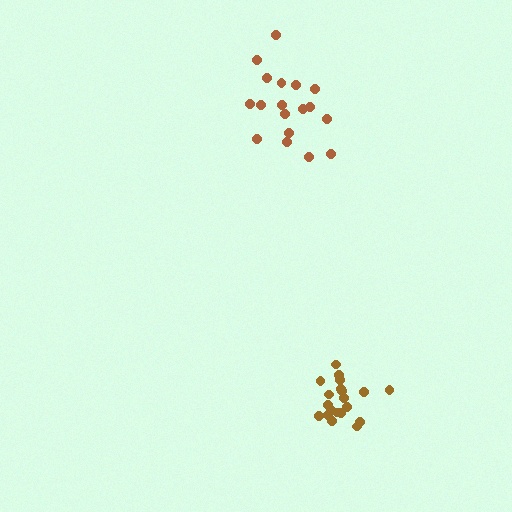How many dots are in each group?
Group 1: 18 dots, Group 2: 20 dots (38 total).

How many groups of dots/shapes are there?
There are 2 groups.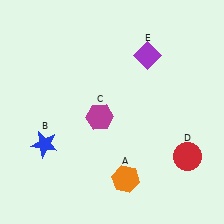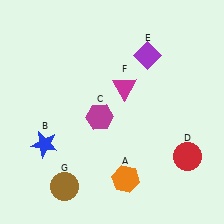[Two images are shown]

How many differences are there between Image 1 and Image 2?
There are 2 differences between the two images.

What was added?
A magenta triangle (F), a brown circle (G) were added in Image 2.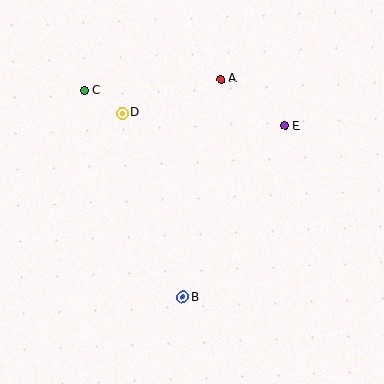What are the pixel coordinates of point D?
Point D is at (122, 113).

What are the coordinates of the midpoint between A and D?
The midpoint between A and D is at (171, 96).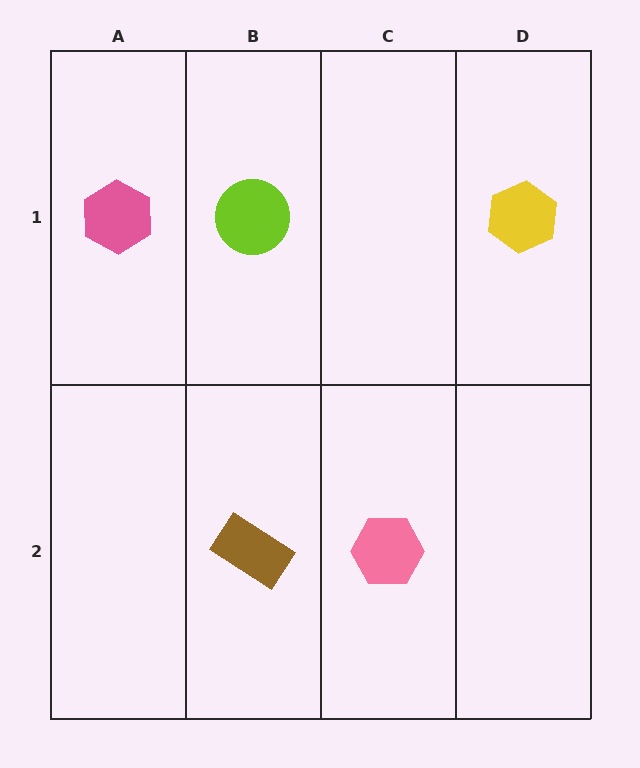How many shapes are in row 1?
3 shapes.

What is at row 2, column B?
A brown rectangle.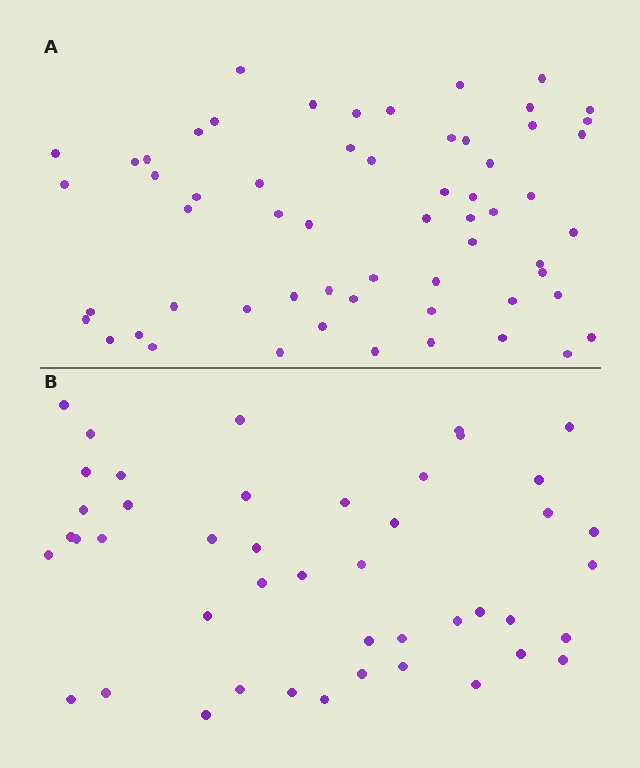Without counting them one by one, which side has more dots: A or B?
Region A (the top region) has more dots.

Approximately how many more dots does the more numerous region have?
Region A has approximately 15 more dots than region B.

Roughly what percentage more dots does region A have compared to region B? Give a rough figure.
About 35% more.